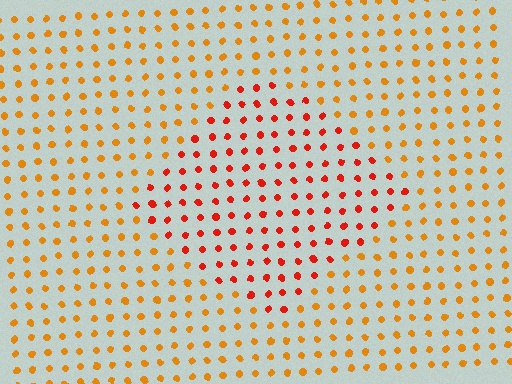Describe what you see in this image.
The image is filled with small orange elements in a uniform arrangement. A diamond-shaped region is visible where the elements are tinted to a slightly different hue, forming a subtle color boundary.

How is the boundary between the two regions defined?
The boundary is defined purely by a slight shift in hue (about 32 degrees). Spacing, size, and orientation are identical on both sides.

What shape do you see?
I see a diamond.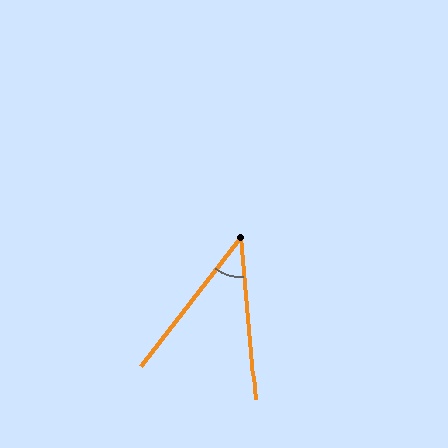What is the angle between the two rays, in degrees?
Approximately 43 degrees.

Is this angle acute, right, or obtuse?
It is acute.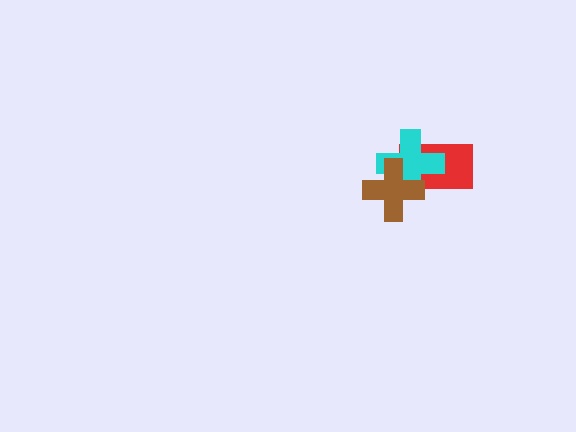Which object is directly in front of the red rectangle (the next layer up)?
The cyan cross is directly in front of the red rectangle.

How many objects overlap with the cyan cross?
2 objects overlap with the cyan cross.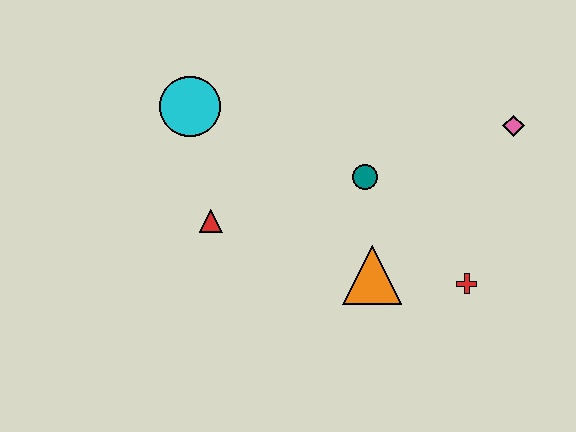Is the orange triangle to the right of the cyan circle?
Yes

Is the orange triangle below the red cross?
No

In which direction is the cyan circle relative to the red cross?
The cyan circle is to the left of the red cross.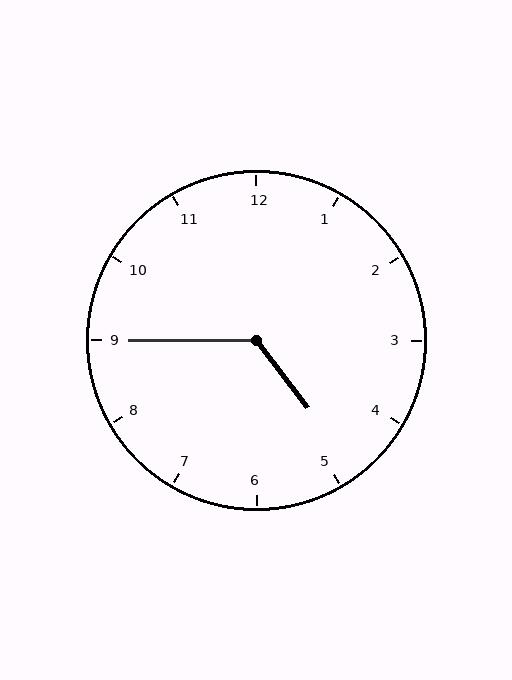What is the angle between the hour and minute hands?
Approximately 128 degrees.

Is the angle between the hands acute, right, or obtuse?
It is obtuse.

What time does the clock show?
4:45.